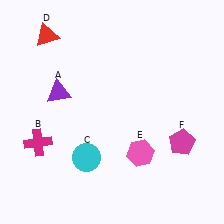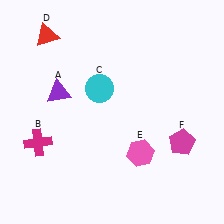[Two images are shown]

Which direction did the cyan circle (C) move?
The cyan circle (C) moved up.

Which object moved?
The cyan circle (C) moved up.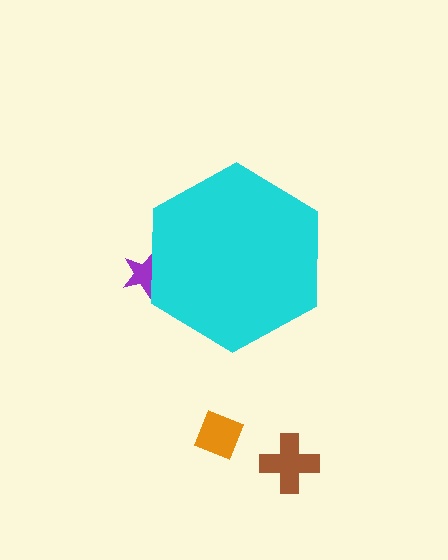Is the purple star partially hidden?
Yes, the purple star is partially hidden behind the cyan hexagon.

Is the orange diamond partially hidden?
No, the orange diamond is fully visible.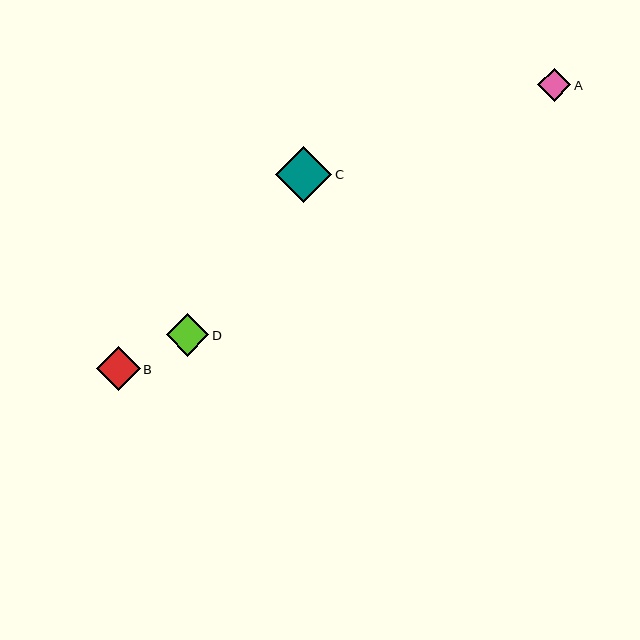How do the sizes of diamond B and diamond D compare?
Diamond B and diamond D are approximately the same size.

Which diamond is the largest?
Diamond C is the largest with a size of approximately 56 pixels.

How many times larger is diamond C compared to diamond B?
Diamond C is approximately 1.3 times the size of diamond B.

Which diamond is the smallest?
Diamond A is the smallest with a size of approximately 33 pixels.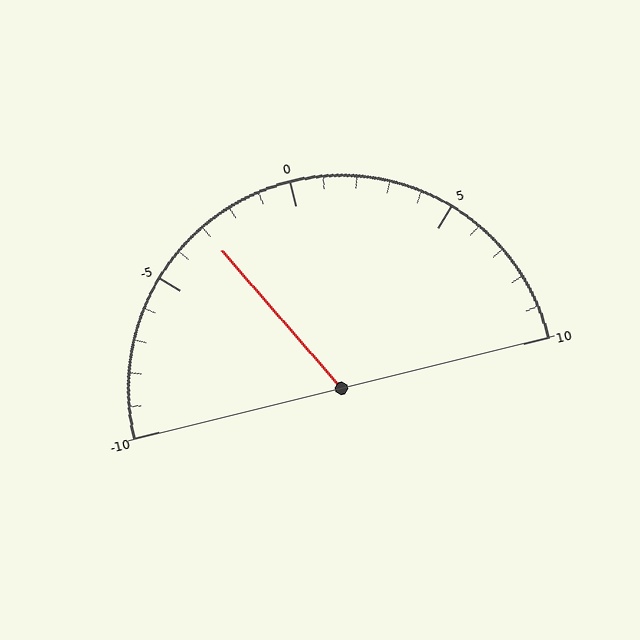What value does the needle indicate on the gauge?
The needle indicates approximately -3.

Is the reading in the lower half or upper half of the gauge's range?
The reading is in the lower half of the range (-10 to 10).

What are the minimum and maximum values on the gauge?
The gauge ranges from -10 to 10.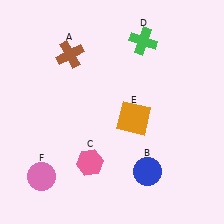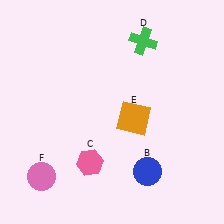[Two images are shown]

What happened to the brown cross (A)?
The brown cross (A) was removed in Image 2. It was in the top-left area of Image 1.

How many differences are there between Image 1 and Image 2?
There is 1 difference between the two images.